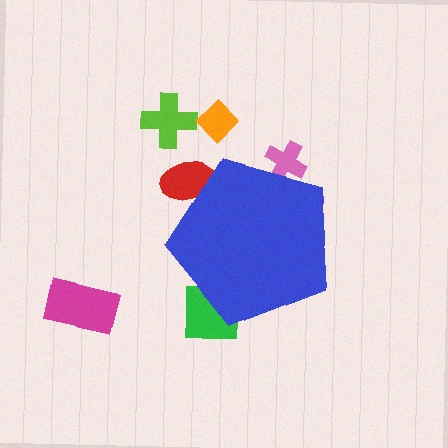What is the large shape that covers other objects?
A blue pentagon.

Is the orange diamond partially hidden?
No, the orange diamond is fully visible.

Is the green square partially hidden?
Yes, the green square is partially hidden behind the blue pentagon.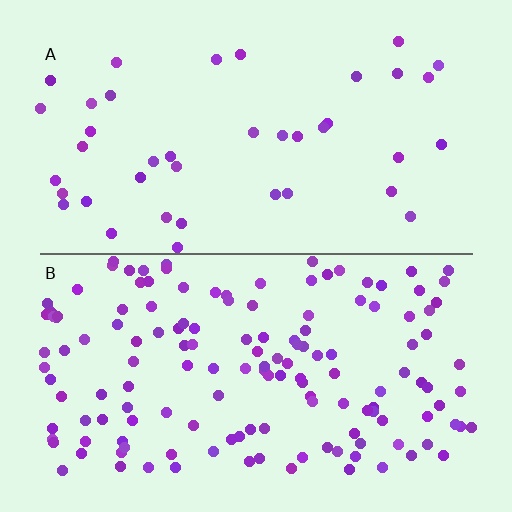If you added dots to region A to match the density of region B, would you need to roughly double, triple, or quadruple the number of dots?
Approximately quadruple.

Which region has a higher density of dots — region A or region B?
B (the bottom).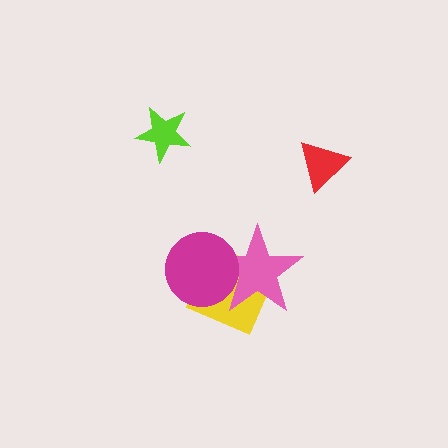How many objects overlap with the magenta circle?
2 objects overlap with the magenta circle.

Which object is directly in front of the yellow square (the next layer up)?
The pink star is directly in front of the yellow square.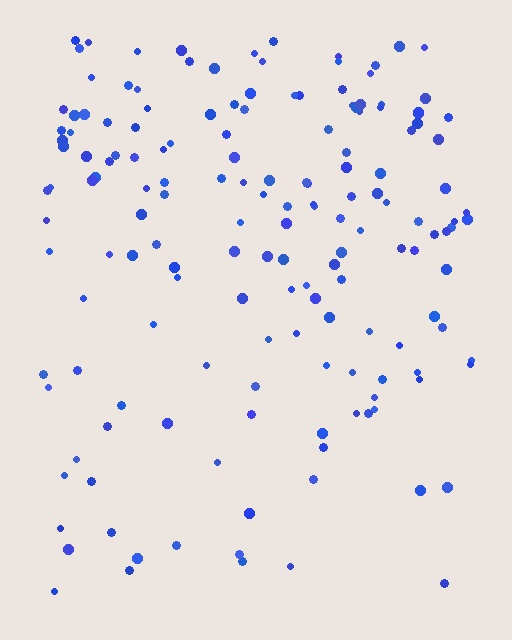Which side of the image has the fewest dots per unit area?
The bottom.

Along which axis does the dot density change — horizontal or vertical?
Vertical.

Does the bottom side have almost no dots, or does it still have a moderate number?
Still a moderate number, just noticeably fewer than the top.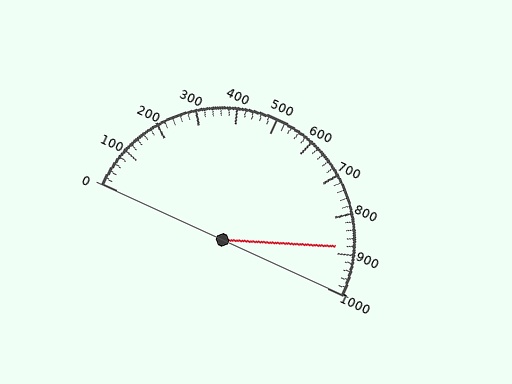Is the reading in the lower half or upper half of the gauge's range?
The reading is in the upper half of the range (0 to 1000).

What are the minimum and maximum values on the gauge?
The gauge ranges from 0 to 1000.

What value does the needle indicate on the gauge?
The needle indicates approximately 880.